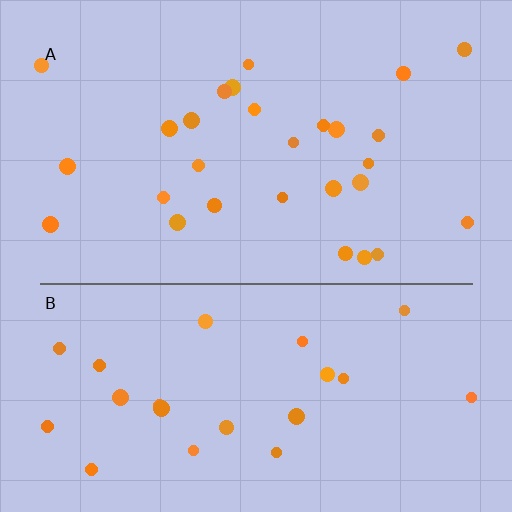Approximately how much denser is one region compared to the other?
Approximately 1.2× — region A over region B.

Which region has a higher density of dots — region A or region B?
A (the top).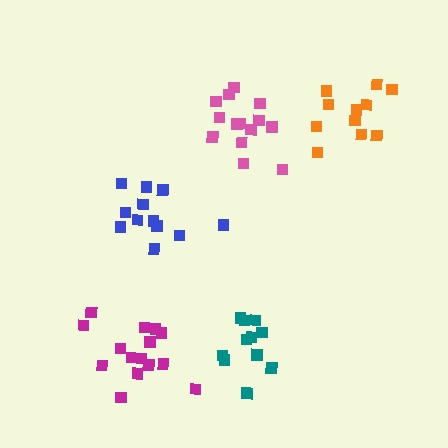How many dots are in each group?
Group 1: 15 dots, Group 2: 11 dots, Group 3: 12 dots, Group 4: 14 dots, Group 5: 11 dots (63 total).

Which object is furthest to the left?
The magenta cluster is leftmost.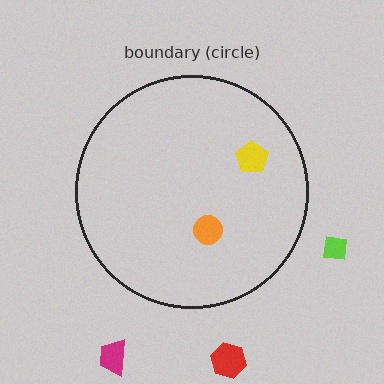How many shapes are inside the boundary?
2 inside, 3 outside.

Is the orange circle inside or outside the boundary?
Inside.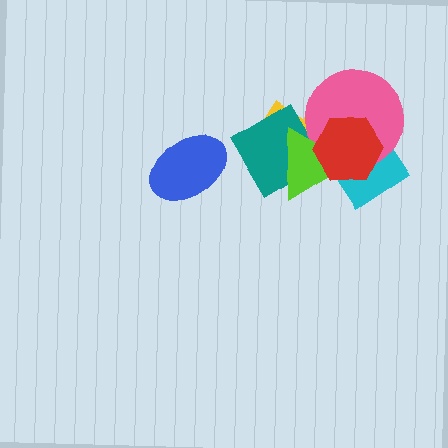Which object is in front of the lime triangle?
The red hexagon is in front of the lime triangle.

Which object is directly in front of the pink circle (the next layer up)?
The lime triangle is directly in front of the pink circle.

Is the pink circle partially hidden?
Yes, it is partially covered by another shape.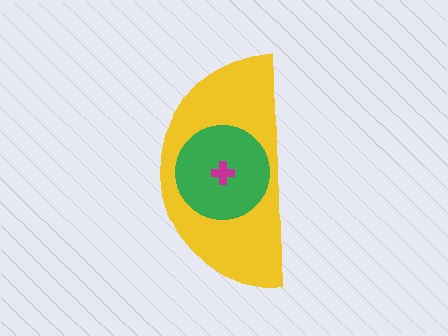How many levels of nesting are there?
3.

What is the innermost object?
The magenta cross.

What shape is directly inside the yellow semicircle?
The green circle.